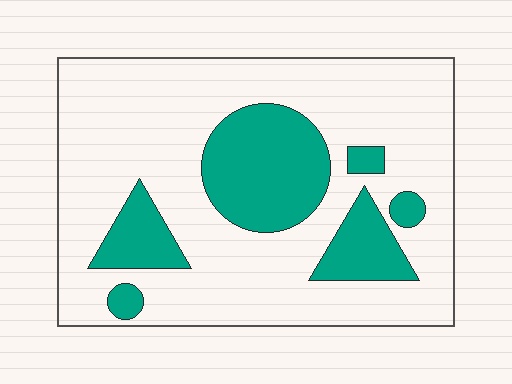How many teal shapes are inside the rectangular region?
6.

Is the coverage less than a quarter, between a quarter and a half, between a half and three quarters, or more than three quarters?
Less than a quarter.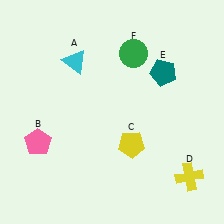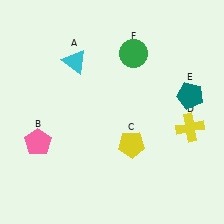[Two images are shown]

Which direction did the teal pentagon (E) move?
The teal pentagon (E) moved right.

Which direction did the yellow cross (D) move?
The yellow cross (D) moved up.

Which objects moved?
The objects that moved are: the yellow cross (D), the teal pentagon (E).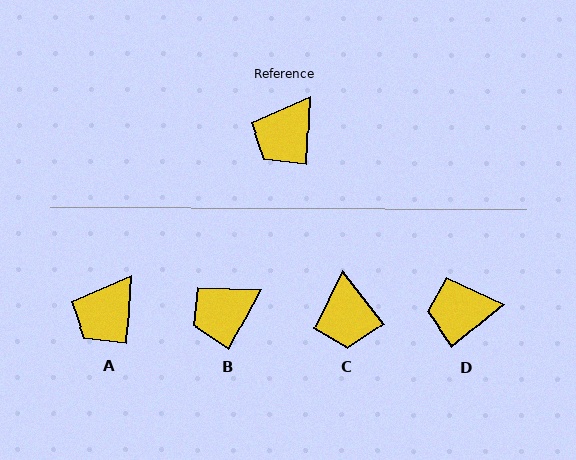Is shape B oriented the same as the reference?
No, it is off by about 26 degrees.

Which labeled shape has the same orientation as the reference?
A.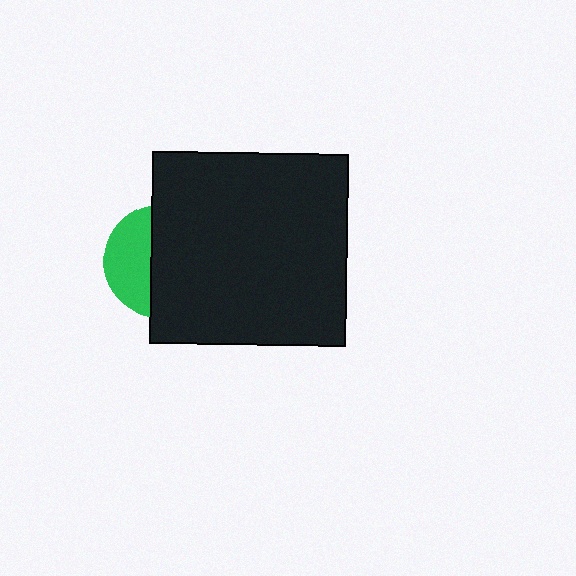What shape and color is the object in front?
The object in front is a black rectangle.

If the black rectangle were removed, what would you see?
You would see the complete green circle.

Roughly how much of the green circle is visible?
A small part of it is visible (roughly 39%).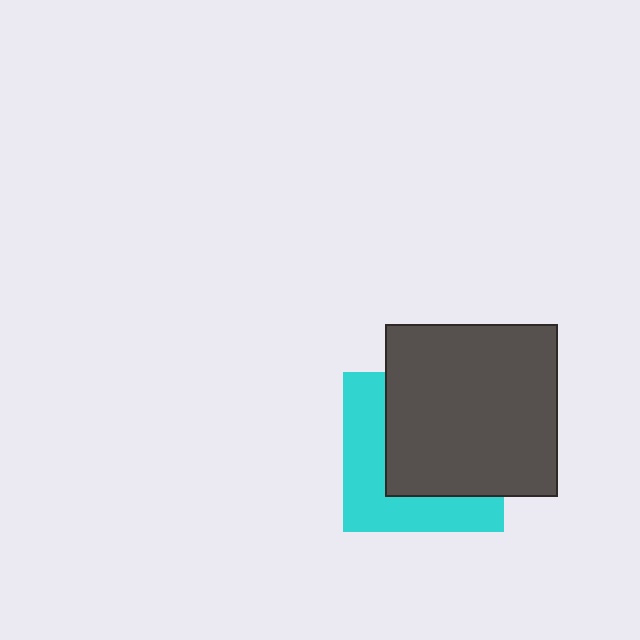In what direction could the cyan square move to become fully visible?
The cyan square could move toward the lower-left. That would shift it out from behind the dark gray square entirely.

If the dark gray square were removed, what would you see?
You would see the complete cyan square.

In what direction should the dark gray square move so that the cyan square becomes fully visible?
The dark gray square should move toward the upper-right. That is the shortest direction to clear the overlap and leave the cyan square fully visible.